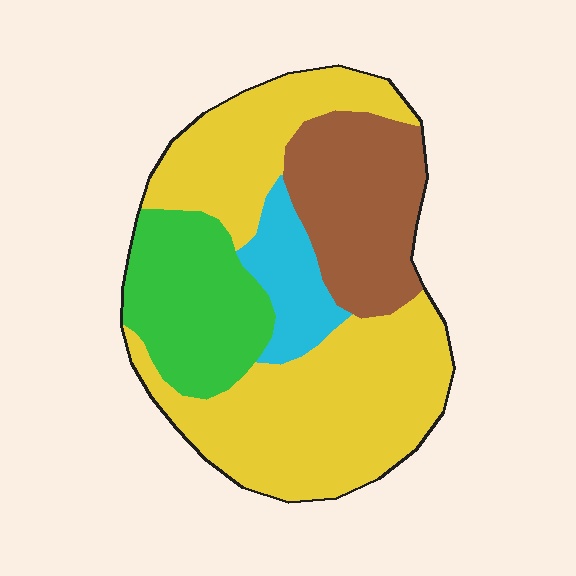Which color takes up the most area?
Yellow, at roughly 50%.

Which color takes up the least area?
Cyan, at roughly 10%.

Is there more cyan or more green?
Green.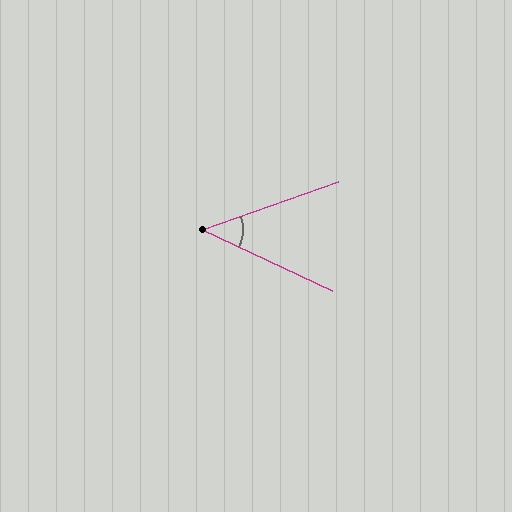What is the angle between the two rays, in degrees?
Approximately 44 degrees.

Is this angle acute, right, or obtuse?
It is acute.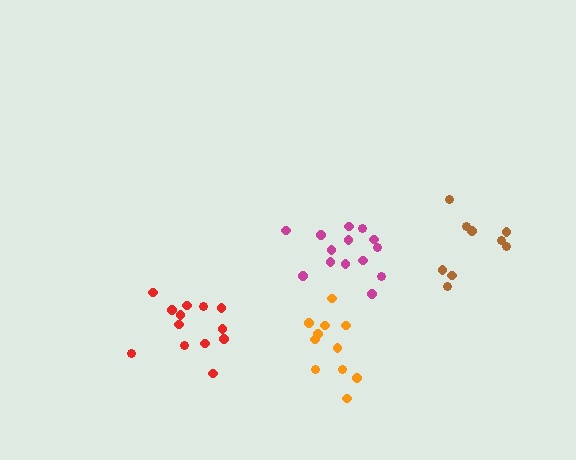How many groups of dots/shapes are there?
There are 4 groups.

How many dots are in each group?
Group 1: 14 dots, Group 2: 11 dots, Group 3: 13 dots, Group 4: 9 dots (47 total).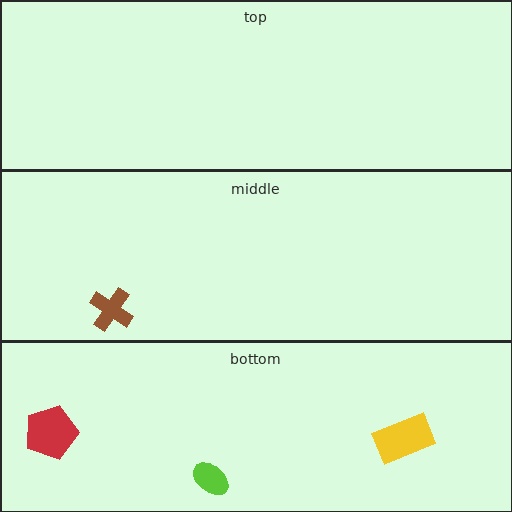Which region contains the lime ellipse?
The bottom region.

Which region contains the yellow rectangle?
The bottom region.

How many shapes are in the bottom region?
3.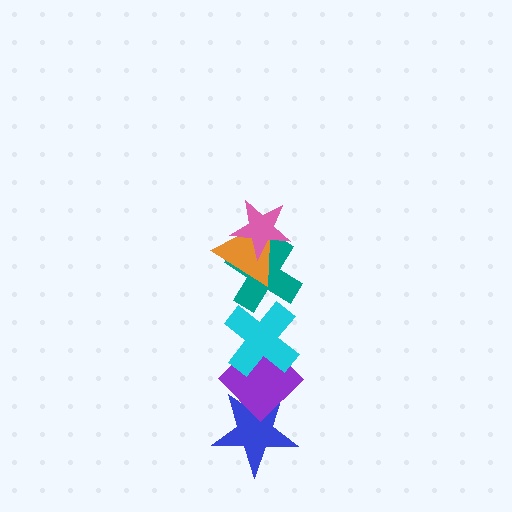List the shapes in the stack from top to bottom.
From top to bottom: the pink star, the orange triangle, the teal cross, the cyan cross, the purple diamond, the blue star.